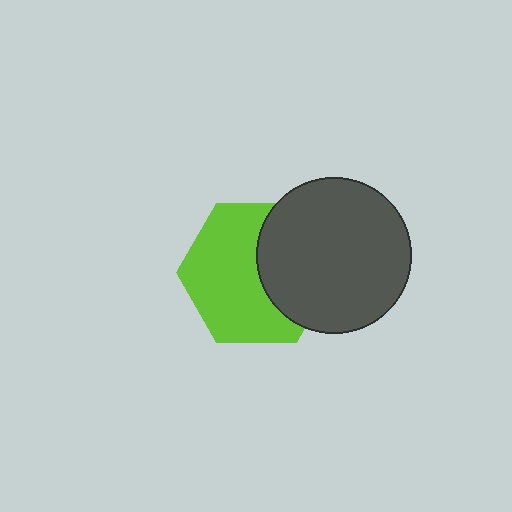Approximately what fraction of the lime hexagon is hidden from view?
Roughly 39% of the lime hexagon is hidden behind the dark gray circle.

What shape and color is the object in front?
The object in front is a dark gray circle.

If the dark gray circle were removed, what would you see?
You would see the complete lime hexagon.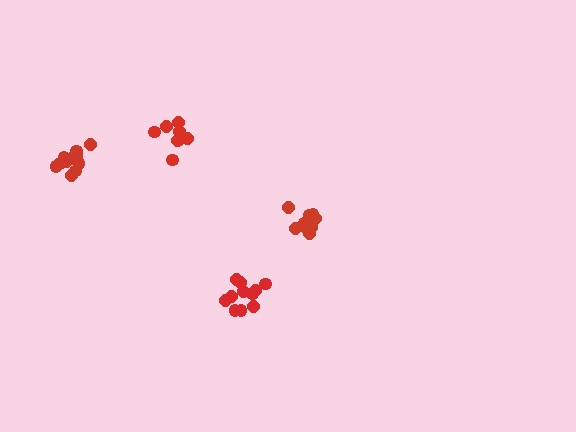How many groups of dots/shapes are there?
There are 4 groups.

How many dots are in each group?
Group 1: 12 dots, Group 2: 8 dots, Group 3: 9 dots, Group 4: 11 dots (40 total).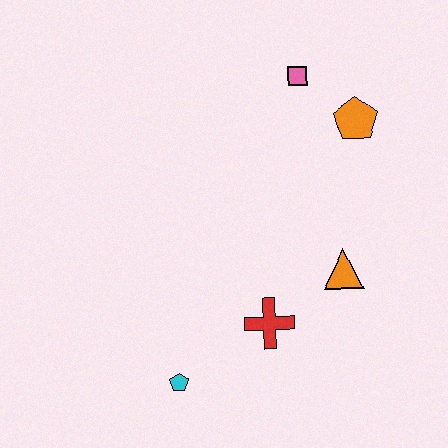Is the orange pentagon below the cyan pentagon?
No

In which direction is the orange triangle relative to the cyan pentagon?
The orange triangle is to the right of the cyan pentagon.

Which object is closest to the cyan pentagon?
The red cross is closest to the cyan pentagon.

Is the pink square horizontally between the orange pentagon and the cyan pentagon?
Yes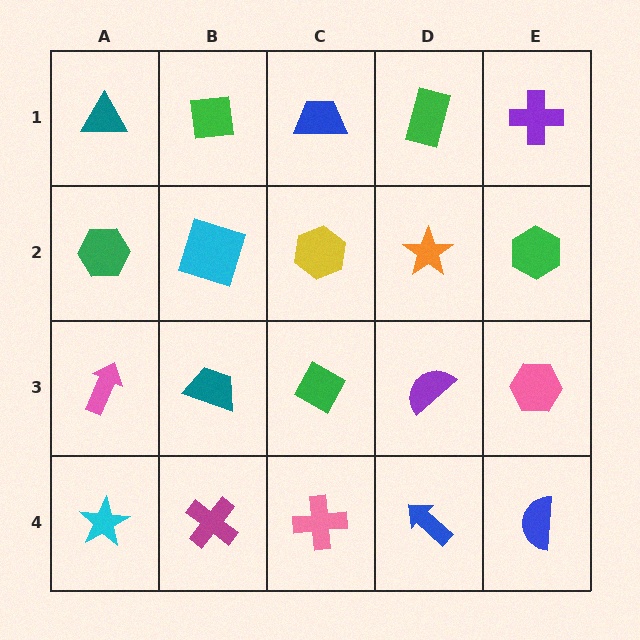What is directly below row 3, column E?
A blue semicircle.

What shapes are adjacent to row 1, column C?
A yellow hexagon (row 2, column C), a green square (row 1, column B), a green rectangle (row 1, column D).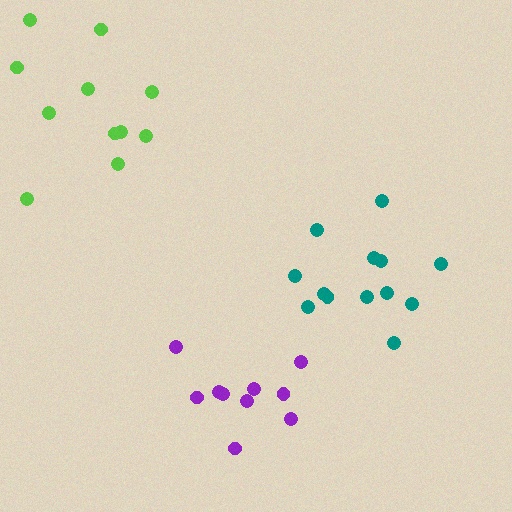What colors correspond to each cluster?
The clusters are colored: lime, teal, purple.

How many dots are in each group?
Group 1: 11 dots, Group 2: 13 dots, Group 3: 10 dots (34 total).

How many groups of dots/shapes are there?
There are 3 groups.